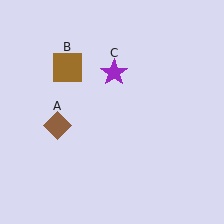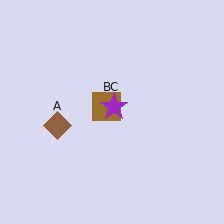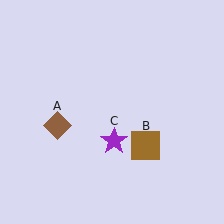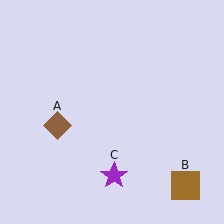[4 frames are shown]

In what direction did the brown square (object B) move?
The brown square (object B) moved down and to the right.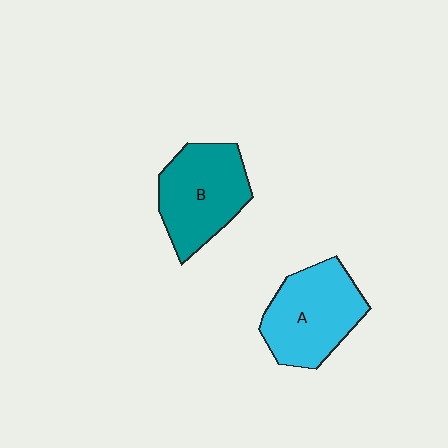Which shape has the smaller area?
Shape B (teal).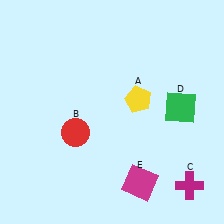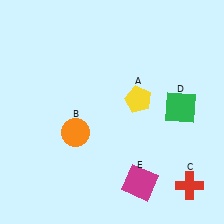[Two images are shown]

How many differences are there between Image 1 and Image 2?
There are 2 differences between the two images.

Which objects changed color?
B changed from red to orange. C changed from magenta to red.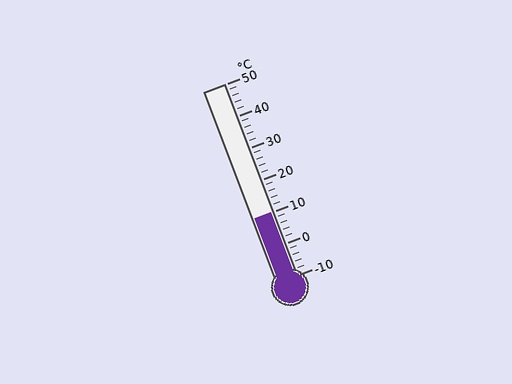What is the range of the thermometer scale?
The thermometer scale ranges from -10°C to 50°C.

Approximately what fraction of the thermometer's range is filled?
The thermometer is filled to approximately 35% of its range.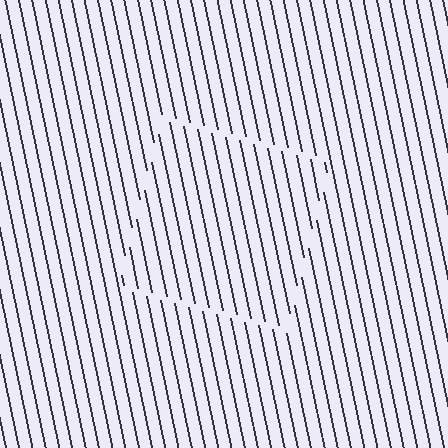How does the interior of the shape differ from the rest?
The interior of the shape contains the same grating, shifted by half a period — the contour is defined by the phase discontinuity where line-ends from the inner and outer gratings abut.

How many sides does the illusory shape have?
4 sides — the line-ends trace a square.